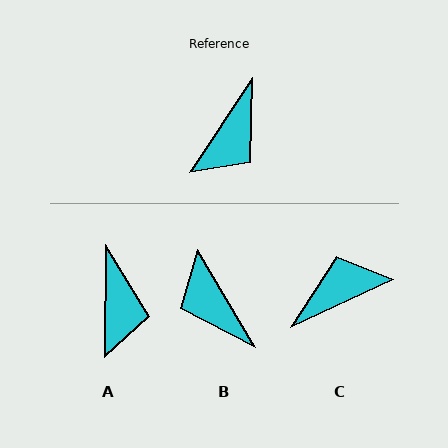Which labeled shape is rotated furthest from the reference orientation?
C, about 149 degrees away.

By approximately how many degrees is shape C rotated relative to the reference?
Approximately 149 degrees counter-clockwise.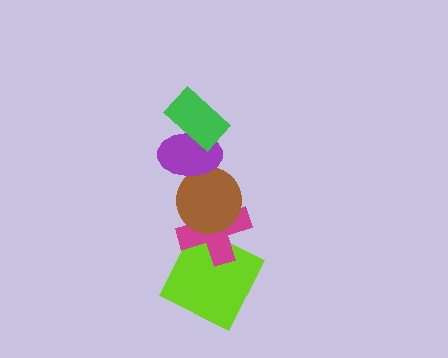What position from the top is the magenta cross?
The magenta cross is 4th from the top.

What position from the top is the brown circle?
The brown circle is 3rd from the top.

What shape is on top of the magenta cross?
The brown circle is on top of the magenta cross.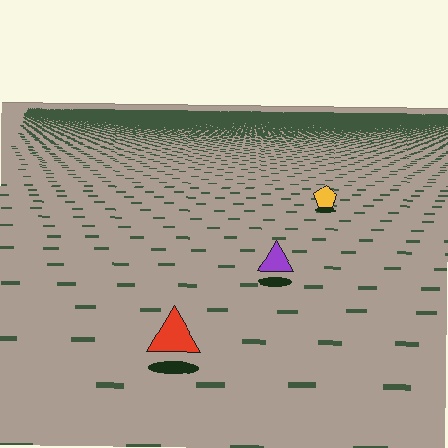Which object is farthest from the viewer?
The yellow pentagon is farthest from the viewer. It appears smaller and the ground texture around it is denser.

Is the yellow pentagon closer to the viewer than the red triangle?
No. The red triangle is closer — you can tell from the texture gradient: the ground texture is coarser near it.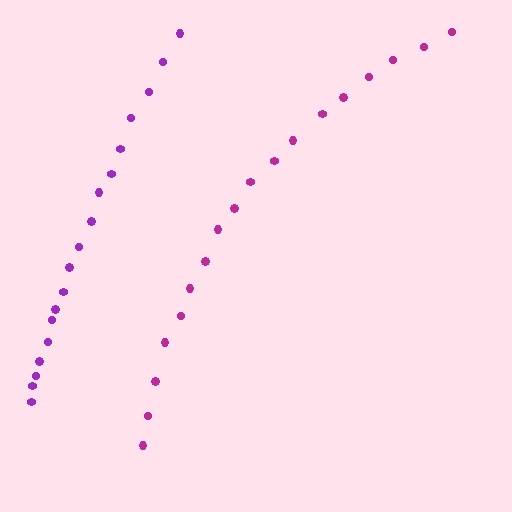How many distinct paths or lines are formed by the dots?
There are 2 distinct paths.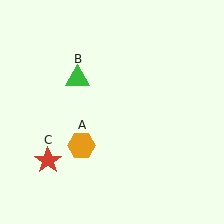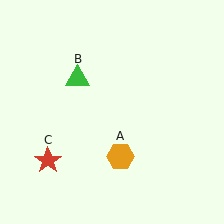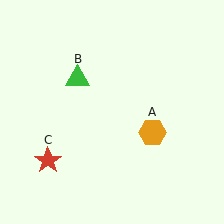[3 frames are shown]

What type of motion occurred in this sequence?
The orange hexagon (object A) rotated counterclockwise around the center of the scene.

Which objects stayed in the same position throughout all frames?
Green triangle (object B) and red star (object C) remained stationary.